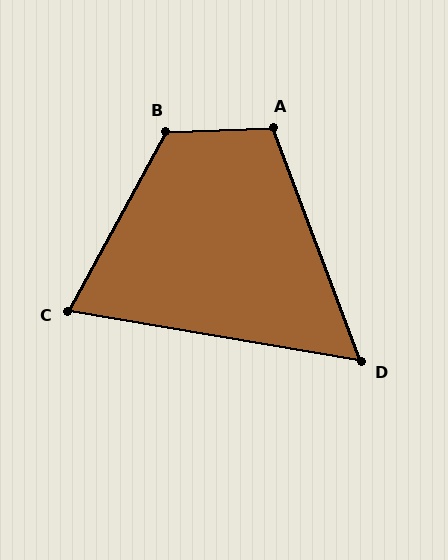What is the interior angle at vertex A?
Approximately 109 degrees (obtuse).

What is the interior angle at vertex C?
Approximately 71 degrees (acute).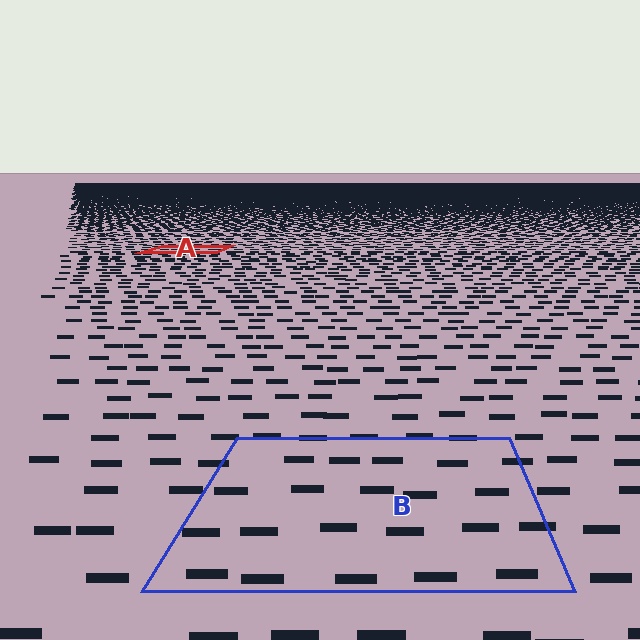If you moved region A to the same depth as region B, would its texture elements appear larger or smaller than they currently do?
They would appear larger. At a closer depth, the same texture elements are projected at a bigger on-screen size.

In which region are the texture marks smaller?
The texture marks are smaller in region A, because it is farther away.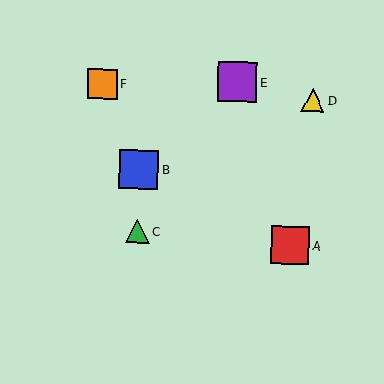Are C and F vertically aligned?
No, C is at x≈137 and F is at x≈102.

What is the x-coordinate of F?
Object F is at x≈102.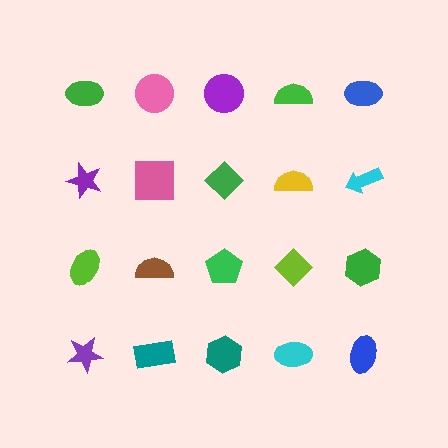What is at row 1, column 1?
A green ellipse.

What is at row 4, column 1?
A purple star.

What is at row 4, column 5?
A blue ellipse.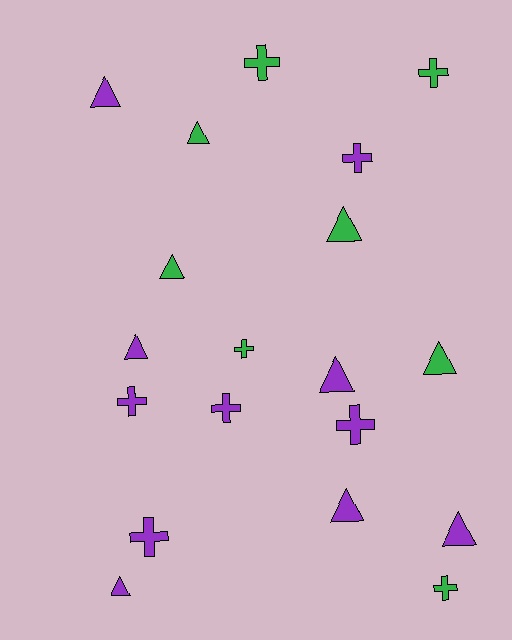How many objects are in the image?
There are 19 objects.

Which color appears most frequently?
Purple, with 11 objects.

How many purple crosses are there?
There are 5 purple crosses.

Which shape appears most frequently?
Triangle, with 10 objects.